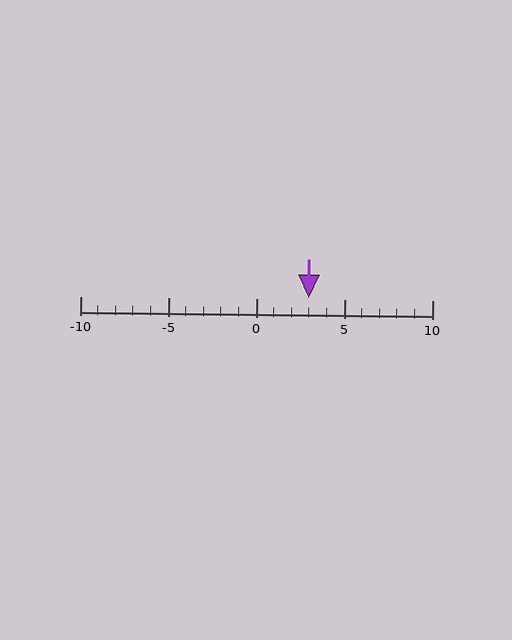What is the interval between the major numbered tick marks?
The major tick marks are spaced 5 units apart.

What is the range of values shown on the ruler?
The ruler shows values from -10 to 10.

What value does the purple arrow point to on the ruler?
The purple arrow points to approximately 3.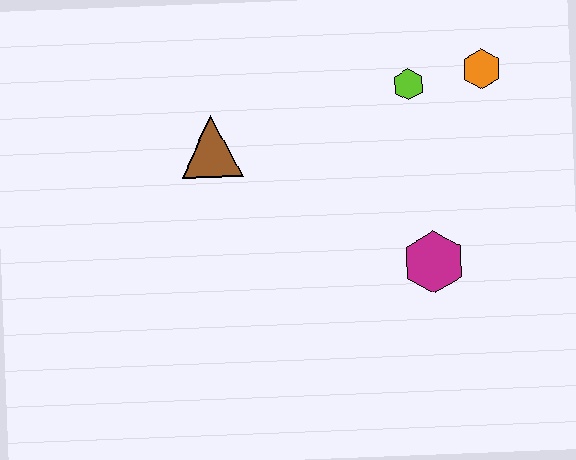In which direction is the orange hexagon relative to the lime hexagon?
The orange hexagon is to the right of the lime hexagon.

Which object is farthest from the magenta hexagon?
The brown triangle is farthest from the magenta hexagon.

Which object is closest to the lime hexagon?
The orange hexagon is closest to the lime hexagon.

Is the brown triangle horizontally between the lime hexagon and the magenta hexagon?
No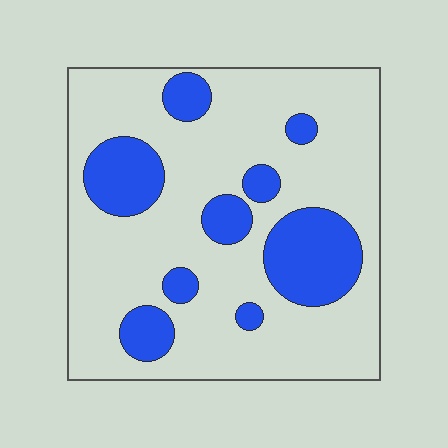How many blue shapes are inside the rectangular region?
9.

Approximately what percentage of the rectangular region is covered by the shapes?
Approximately 25%.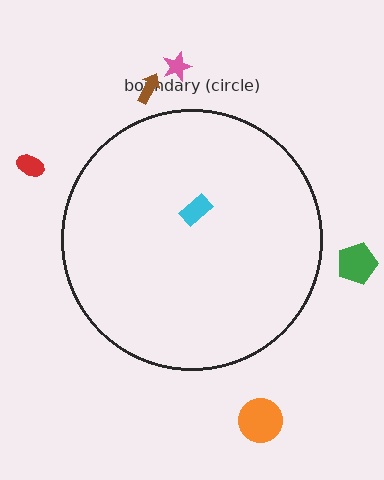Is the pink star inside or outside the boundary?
Outside.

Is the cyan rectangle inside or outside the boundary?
Inside.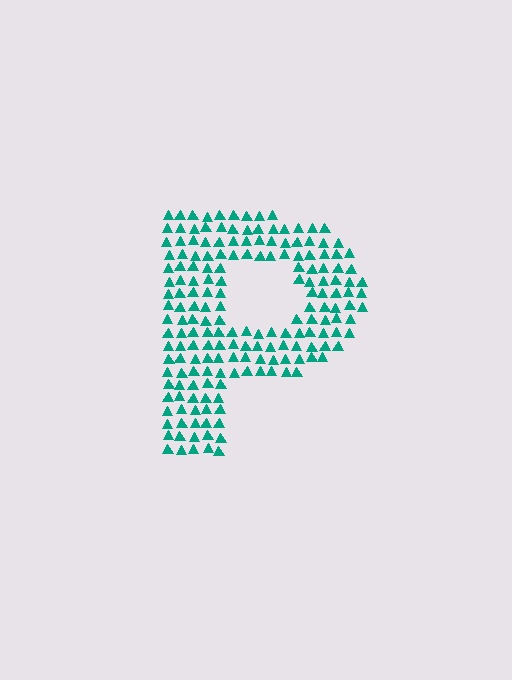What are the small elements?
The small elements are triangles.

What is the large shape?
The large shape is the letter P.